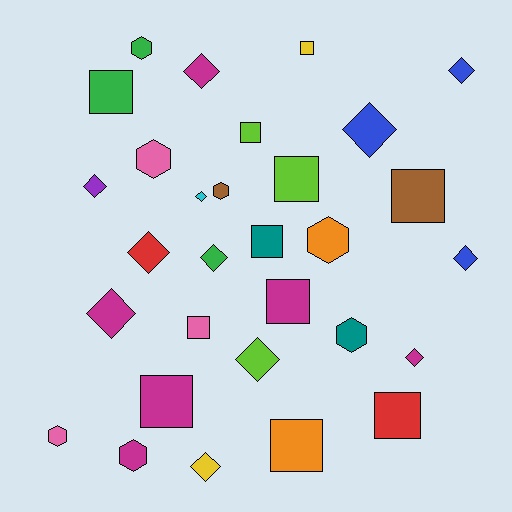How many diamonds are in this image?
There are 12 diamonds.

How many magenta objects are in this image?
There are 6 magenta objects.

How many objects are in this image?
There are 30 objects.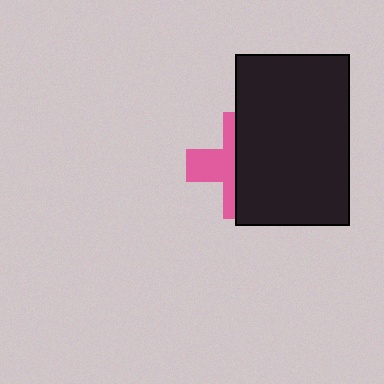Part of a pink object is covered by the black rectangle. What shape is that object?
It is a cross.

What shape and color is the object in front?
The object in front is a black rectangle.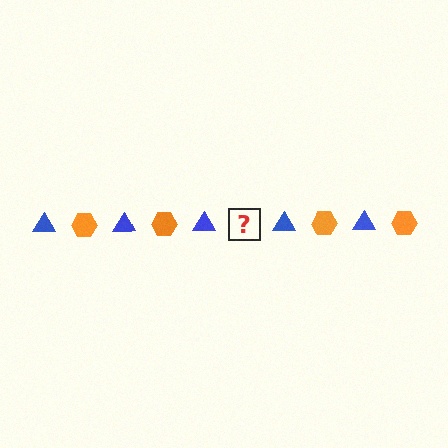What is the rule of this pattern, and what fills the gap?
The rule is that the pattern alternates between blue triangle and orange hexagon. The gap should be filled with an orange hexagon.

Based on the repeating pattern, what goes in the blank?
The blank should be an orange hexagon.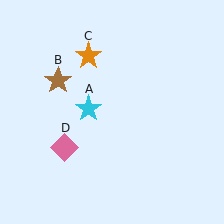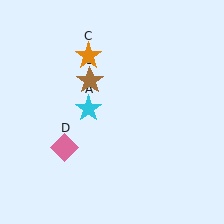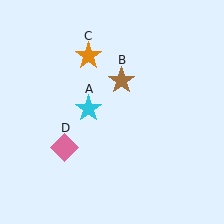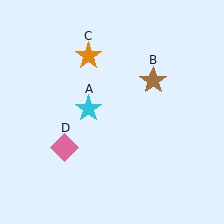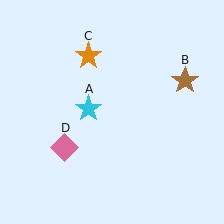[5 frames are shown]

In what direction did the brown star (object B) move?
The brown star (object B) moved right.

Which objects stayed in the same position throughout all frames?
Cyan star (object A) and orange star (object C) and pink diamond (object D) remained stationary.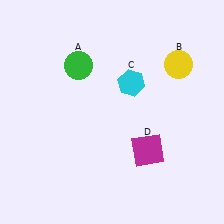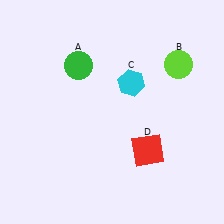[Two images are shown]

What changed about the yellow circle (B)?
In Image 1, B is yellow. In Image 2, it changed to lime.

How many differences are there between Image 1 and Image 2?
There are 2 differences between the two images.